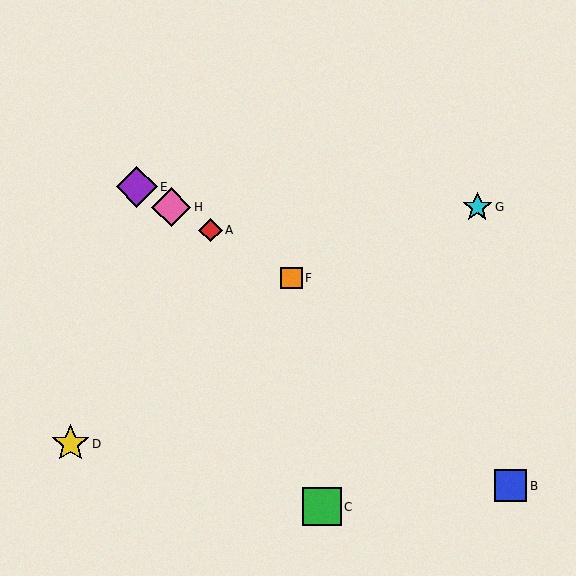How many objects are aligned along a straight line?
4 objects (A, E, F, H) are aligned along a straight line.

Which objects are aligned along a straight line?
Objects A, E, F, H are aligned along a straight line.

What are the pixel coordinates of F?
Object F is at (291, 278).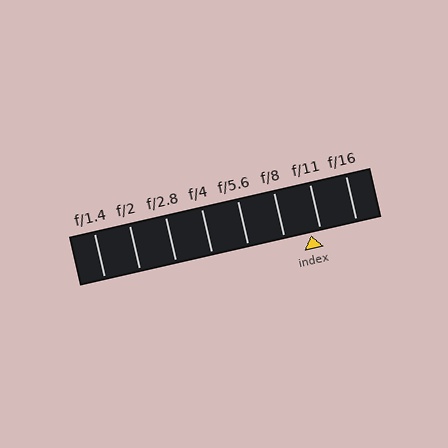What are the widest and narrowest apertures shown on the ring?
The widest aperture shown is f/1.4 and the narrowest is f/16.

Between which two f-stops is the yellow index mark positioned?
The index mark is between f/8 and f/11.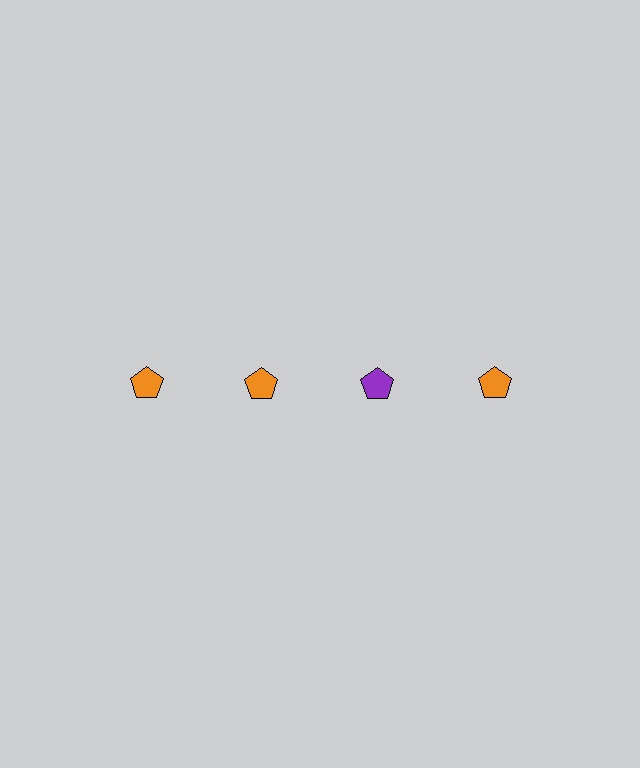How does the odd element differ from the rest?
It has a different color: purple instead of orange.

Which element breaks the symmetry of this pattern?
The purple pentagon in the top row, center column breaks the symmetry. All other shapes are orange pentagons.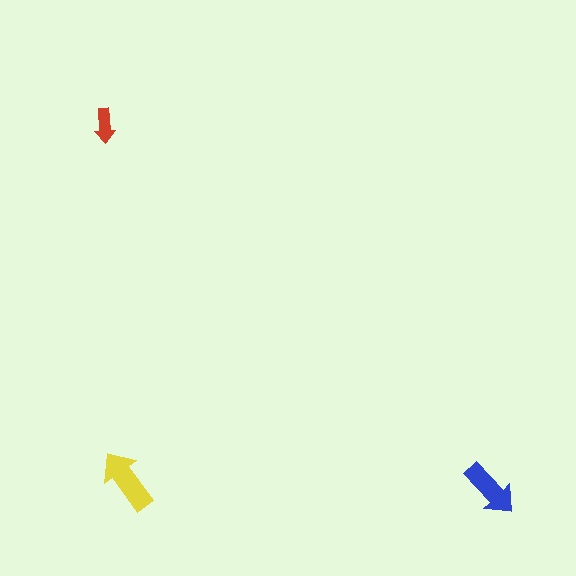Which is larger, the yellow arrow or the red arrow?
The yellow one.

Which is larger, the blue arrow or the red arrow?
The blue one.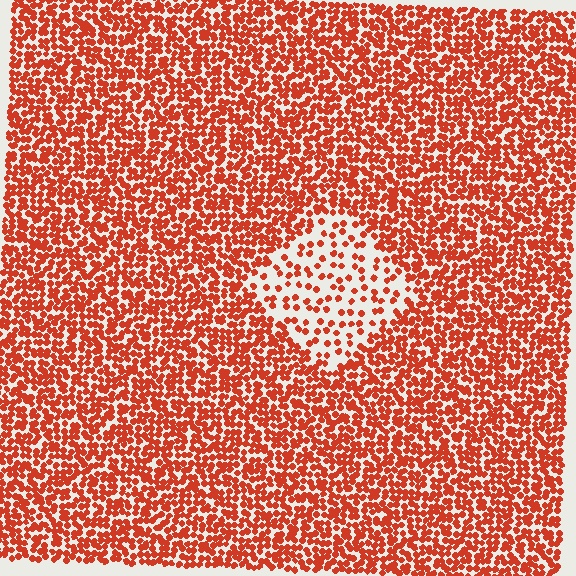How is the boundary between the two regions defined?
The boundary is defined by a change in element density (approximately 2.6x ratio). All elements are the same color, size, and shape.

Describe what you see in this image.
The image contains small red elements arranged at two different densities. A diamond-shaped region is visible where the elements are less densely packed than the surrounding area.